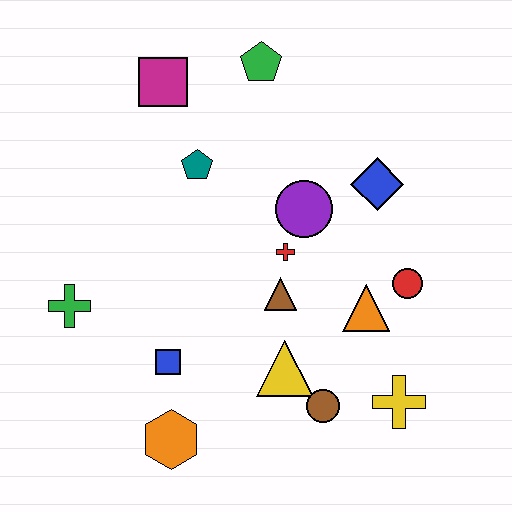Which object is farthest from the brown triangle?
The magenta square is farthest from the brown triangle.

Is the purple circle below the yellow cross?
No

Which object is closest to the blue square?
The orange hexagon is closest to the blue square.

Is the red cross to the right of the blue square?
Yes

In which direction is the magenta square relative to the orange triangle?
The magenta square is above the orange triangle.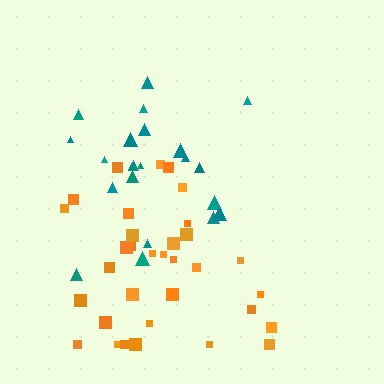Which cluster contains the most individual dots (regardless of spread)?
Orange (33).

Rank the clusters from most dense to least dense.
orange, teal.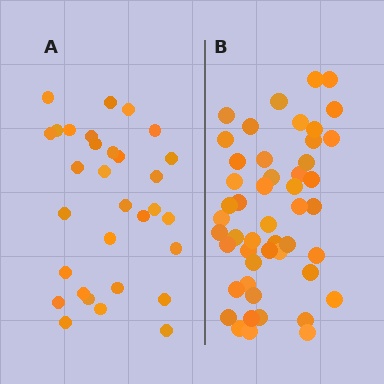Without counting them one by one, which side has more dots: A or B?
Region B (the right region) has more dots.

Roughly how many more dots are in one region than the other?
Region B has approximately 20 more dots than region A.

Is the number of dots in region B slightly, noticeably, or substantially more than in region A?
Region B has substantially more. The ratio is roughly 1.6 to 1.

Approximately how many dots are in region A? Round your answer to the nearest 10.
About 30 dots. (The exact count is 31, which rounds to 30.)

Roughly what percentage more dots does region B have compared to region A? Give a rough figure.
About 60% more.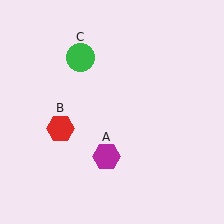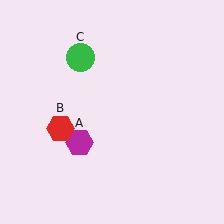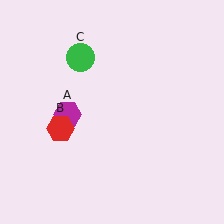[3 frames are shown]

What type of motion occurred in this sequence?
The magenta hexagon (object A) rotated clockwise around the center of the scene.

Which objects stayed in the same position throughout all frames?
Red hexagon (object B) and green circle (object C) remained stationary.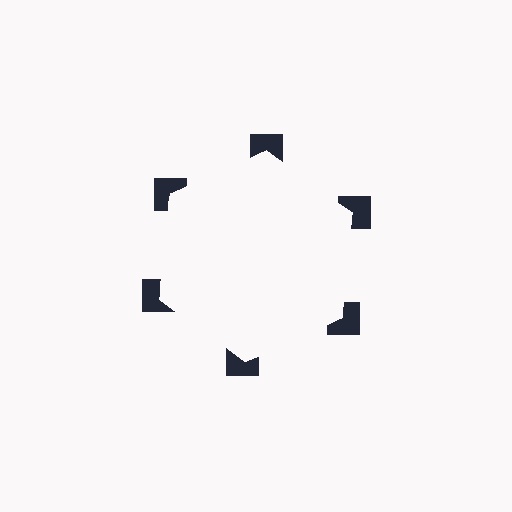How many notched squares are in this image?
There are 6 — one at each vertex of the illusory hexagon.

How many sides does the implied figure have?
6 sides.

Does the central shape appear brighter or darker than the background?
It typically appears slightly brighter than the background, even though no actual brightness change is drawn.